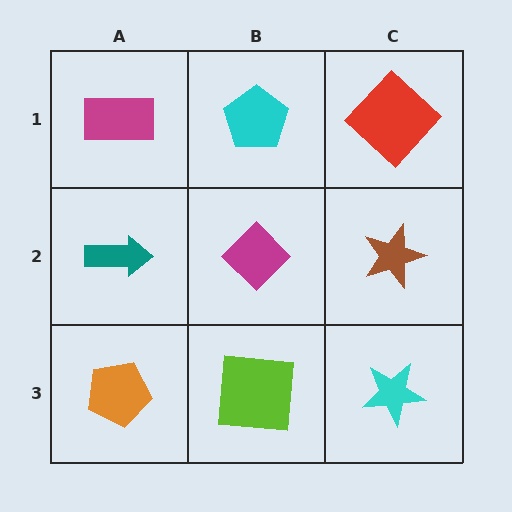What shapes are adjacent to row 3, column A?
A teal arrow (row 2, column A), a lime square (row 3, column B).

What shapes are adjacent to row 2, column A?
A magenta rectangle (row 1, column A), an orange pentagon (row 3, column A), a magenta diamond (row 2, column B).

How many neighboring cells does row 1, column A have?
2.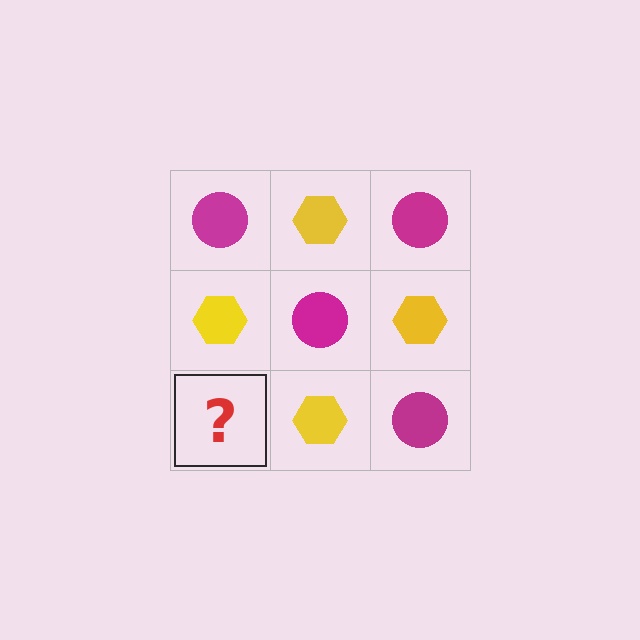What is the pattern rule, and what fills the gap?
The rule is that it alternates magenta circle and yellow hexagon in a checkerboard pattern. The gap should be filled with a magenta circle.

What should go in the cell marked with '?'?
The missing cell should contain a magenta circle.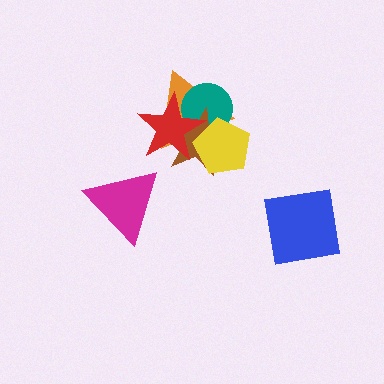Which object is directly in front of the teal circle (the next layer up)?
The brown star is directly in front of the teal circle.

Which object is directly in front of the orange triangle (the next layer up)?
The teal circle is directly in front of the orange triangle.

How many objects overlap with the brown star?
4 objects overlap with the brown star.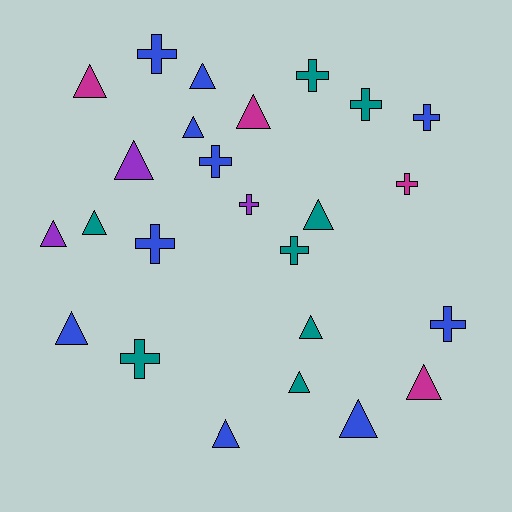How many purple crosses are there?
There is 1 purple cross.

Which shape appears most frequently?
Triangle, with 14 objects.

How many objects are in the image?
There are 25 objects.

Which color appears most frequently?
Blue, with 10 objects.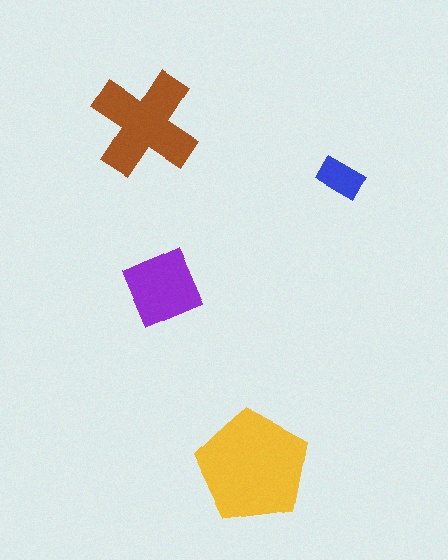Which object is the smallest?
The blue rectangle.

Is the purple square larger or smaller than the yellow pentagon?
Smaller.